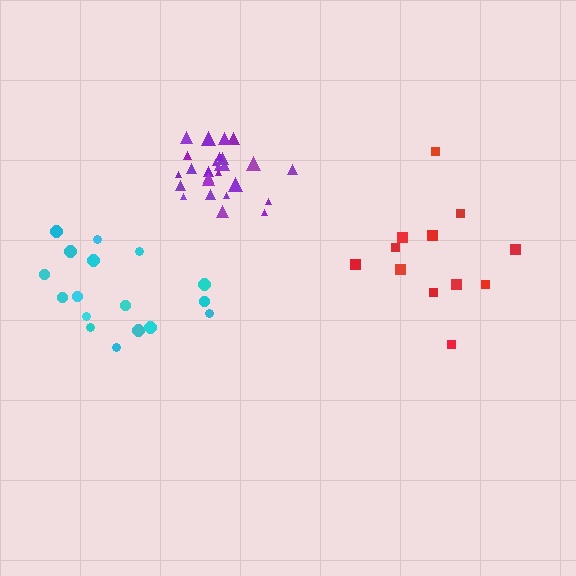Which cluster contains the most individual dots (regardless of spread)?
Purple (26).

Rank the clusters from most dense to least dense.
purple, cyan, red.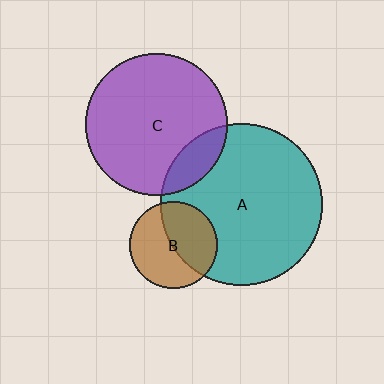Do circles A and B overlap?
Yes.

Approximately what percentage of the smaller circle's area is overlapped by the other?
Approximately 45%.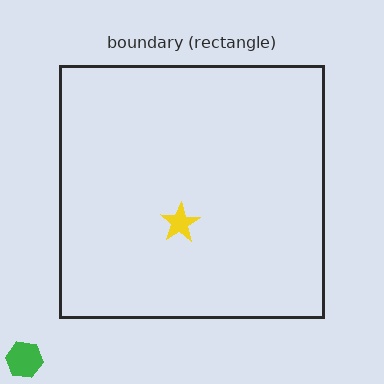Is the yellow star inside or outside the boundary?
Inside.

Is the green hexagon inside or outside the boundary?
Outside.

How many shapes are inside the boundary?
1 inside, 1 outside.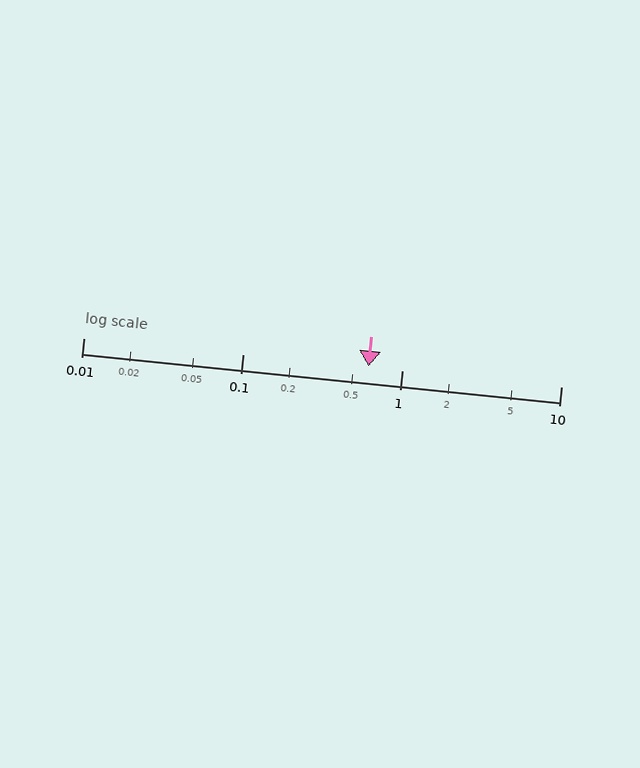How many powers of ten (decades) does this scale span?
The scale spans 3 decades, from 0.01 to 10.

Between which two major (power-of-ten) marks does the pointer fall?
The pointer is between 0.1 and 1.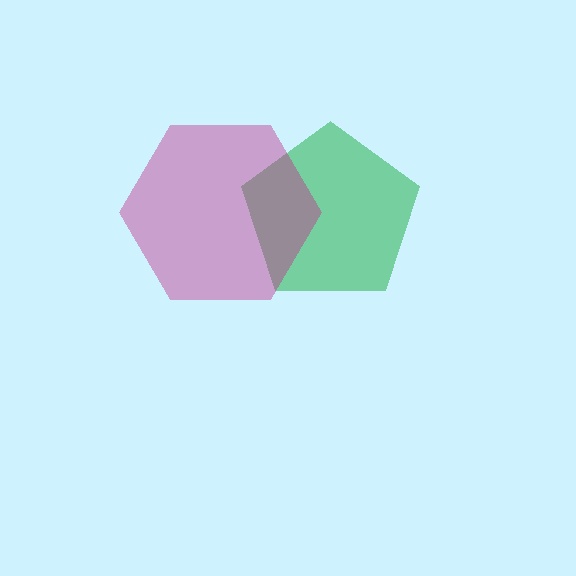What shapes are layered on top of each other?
The layered shapes are: a green pentagon, a magenta hexagon.